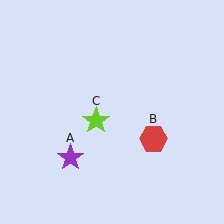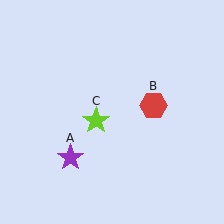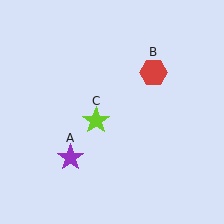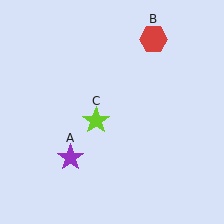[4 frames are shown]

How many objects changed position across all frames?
1 object changed position: red hexagon (object B).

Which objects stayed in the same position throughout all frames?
Purple star (object A) and lime star (object C) remained stationary.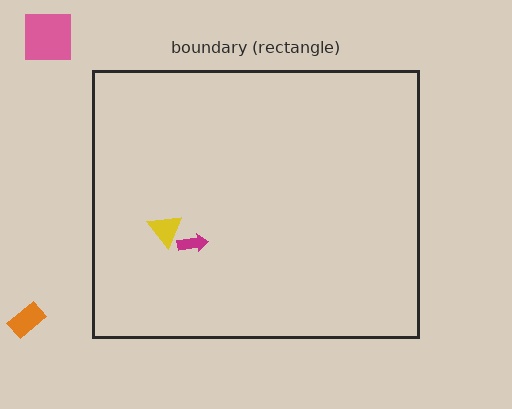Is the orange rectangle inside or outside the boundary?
Outside.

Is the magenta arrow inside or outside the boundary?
Inside.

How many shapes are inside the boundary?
2 inside, 2 outside.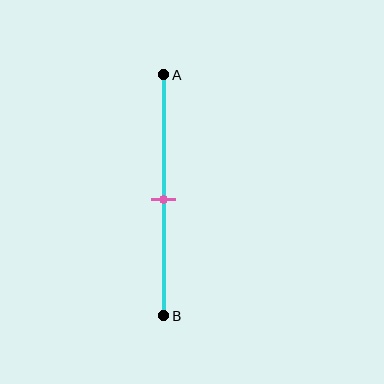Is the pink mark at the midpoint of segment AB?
Yes, the mark is approximately at the midpoint.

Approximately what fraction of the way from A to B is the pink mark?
The pink mark is approximately 50% of the way from A to B.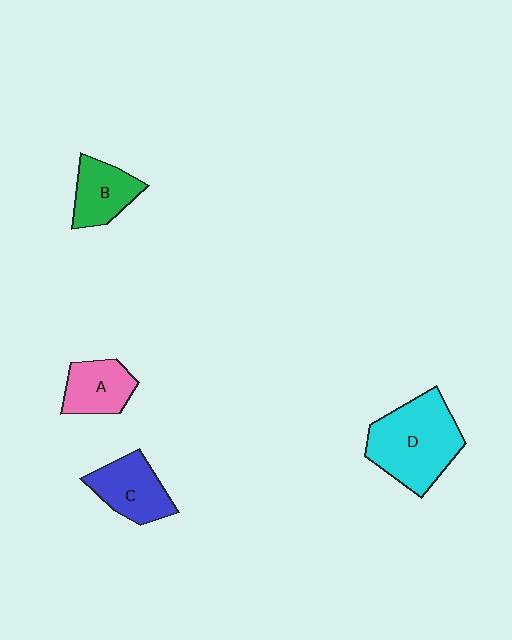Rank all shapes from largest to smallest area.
From largest to smallest: D (cyan), C (blue), B (green), A (pink).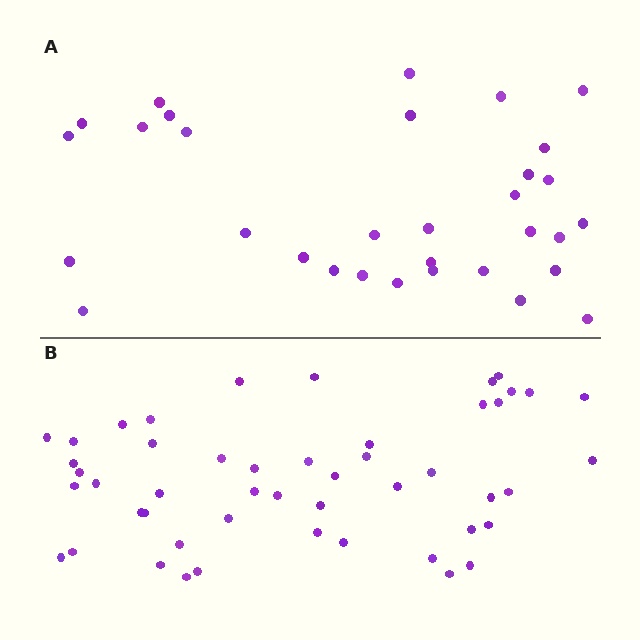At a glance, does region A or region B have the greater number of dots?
Region B (the bottom region) has more dots.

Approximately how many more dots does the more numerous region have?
Region B has approximately 15 more dots than region A.